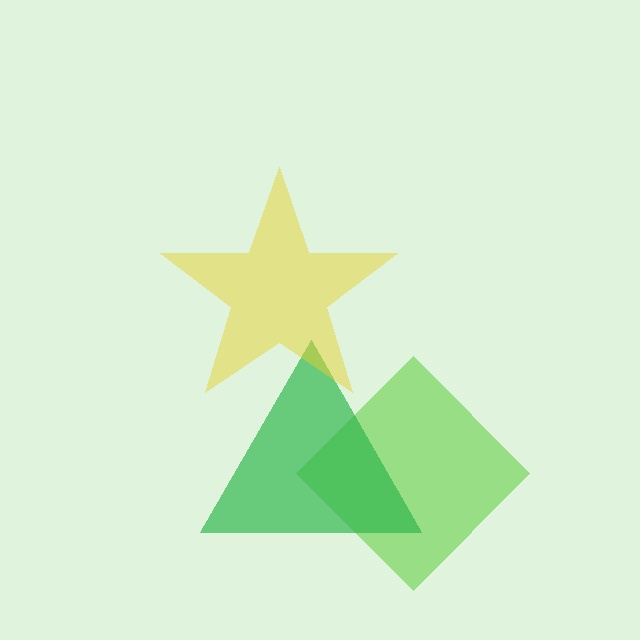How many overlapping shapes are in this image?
There are 3 overlapping shapes in the image.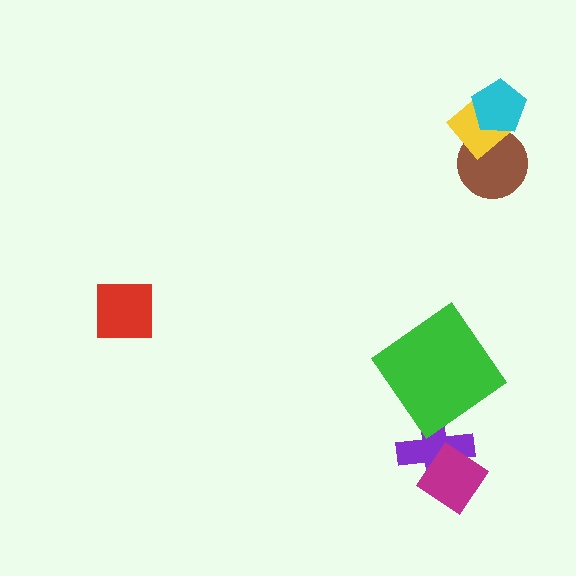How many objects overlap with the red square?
0 objects overlap with the red square.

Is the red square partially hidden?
No, no other shape covers it.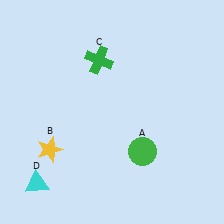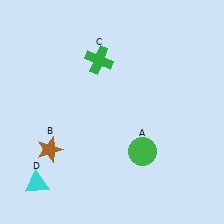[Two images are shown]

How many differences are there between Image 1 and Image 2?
There is 1 difference between the two images.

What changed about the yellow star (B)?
In Image 1, B is yellow. In Image 2, it changed to brown.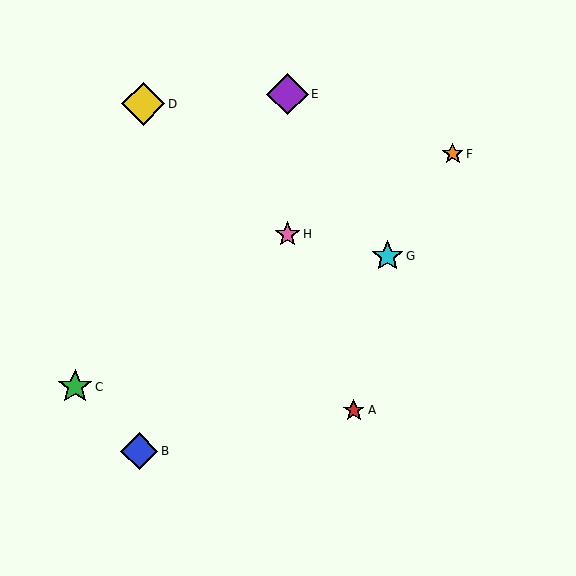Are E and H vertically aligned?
Yes, both are at x≈287.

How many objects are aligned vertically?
2 objects (E, H) are aligned vertically.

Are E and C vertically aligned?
No, E is at x≈287 and C is at x≈75.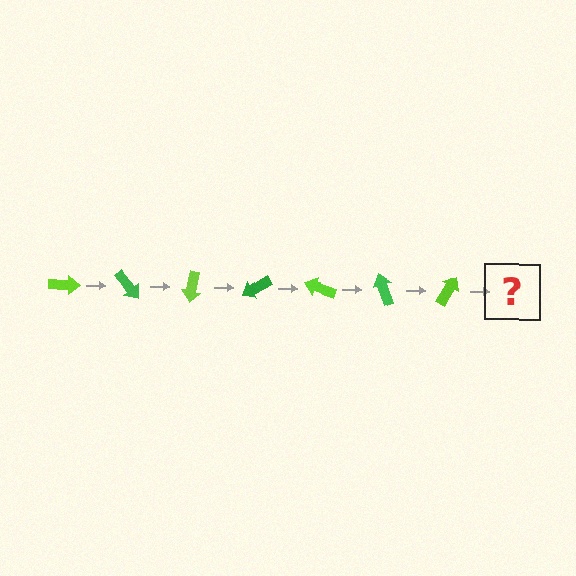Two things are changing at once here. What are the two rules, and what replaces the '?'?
The two rules are that it rotates 50 degrees each step and the color cycles through lime and green. The '?' should be a green arrow, rotated 350 degrees from the start.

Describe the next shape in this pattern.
It should be a green arrow, rotated 350 degrees from the start.